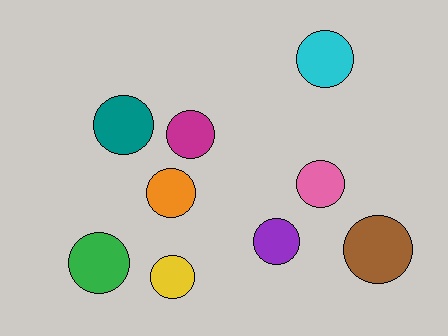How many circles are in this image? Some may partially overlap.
There are 9 circles.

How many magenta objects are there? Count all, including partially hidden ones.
There is 1 magenta object.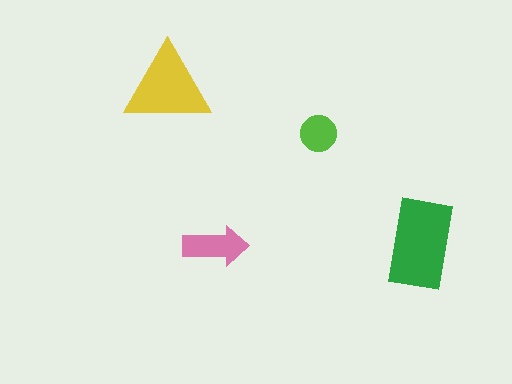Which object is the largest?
The green rectangle.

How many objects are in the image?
There are 4 objects in the image.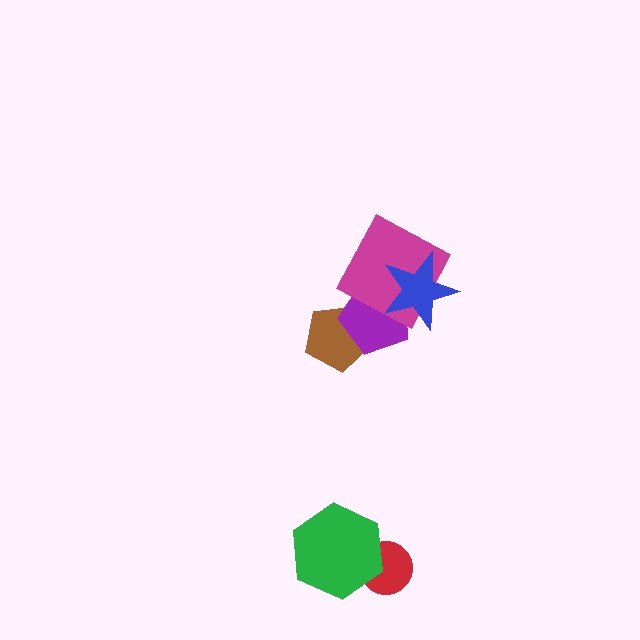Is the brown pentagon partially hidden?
Yes, it is partially covered by another shape.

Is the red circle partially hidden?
Yes, it is partially covered by another shape.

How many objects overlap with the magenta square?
2 objects overlap with the magenta square.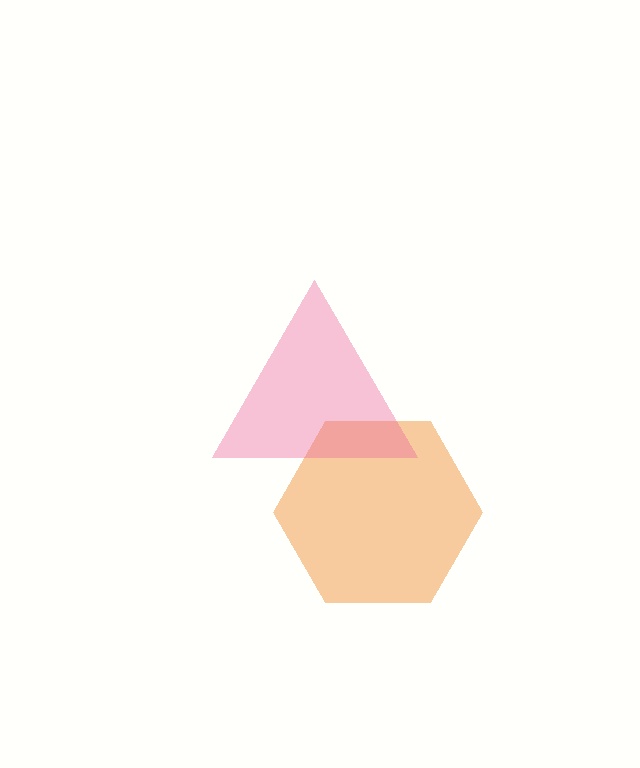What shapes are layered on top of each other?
The layered shapes are: an orange hexagon, a pink triangle.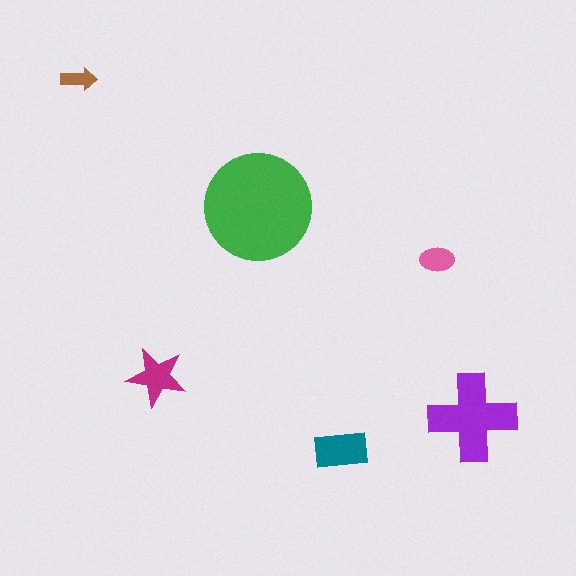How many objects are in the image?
There are 6 objects in the image.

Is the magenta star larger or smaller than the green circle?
Smaller.